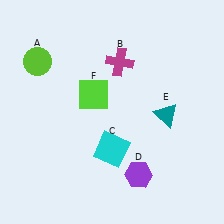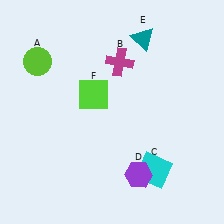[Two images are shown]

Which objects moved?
The objects that moved are: the cyan square (C), the teal triangle (E).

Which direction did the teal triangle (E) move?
The teal triangle (E) moved up.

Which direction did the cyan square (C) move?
The cyan square (C) moved right.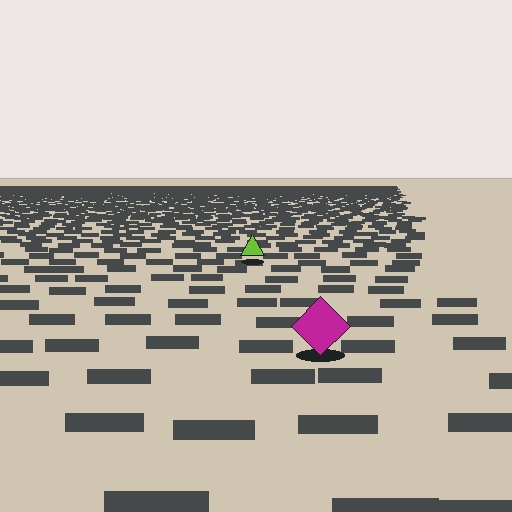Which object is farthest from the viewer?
The lime triangle is farthest from the viewer. It appears smaller and the ground texture around it is denser.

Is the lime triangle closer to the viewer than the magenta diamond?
No. The magenta diamond is closer — you can tell from the texture gradient: the ground texture is coarser near it.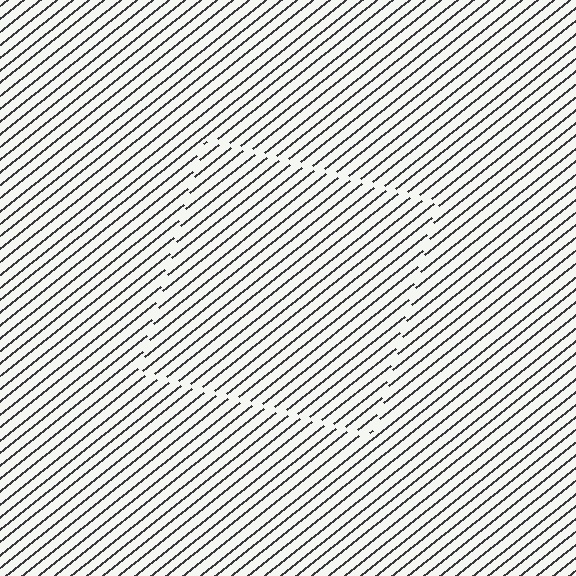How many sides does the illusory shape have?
4 sides — the line-ends trace a square.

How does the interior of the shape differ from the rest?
The interior of the shape contains the same grating, shifted by half a period — the contour is defined by the phase discontinuity where line-ends from the inner and outer gratings abut.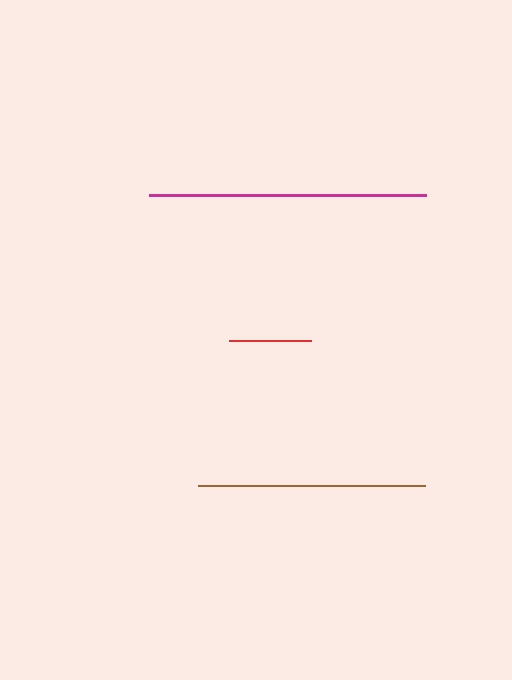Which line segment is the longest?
The magenta line is the longest at approximately 278 pixels.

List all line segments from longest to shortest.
From longest to shortest: magenta, brown, red.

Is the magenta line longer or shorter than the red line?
The magenta line is longer than the red line.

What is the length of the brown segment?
The brown segment is approximately 227 pixels long.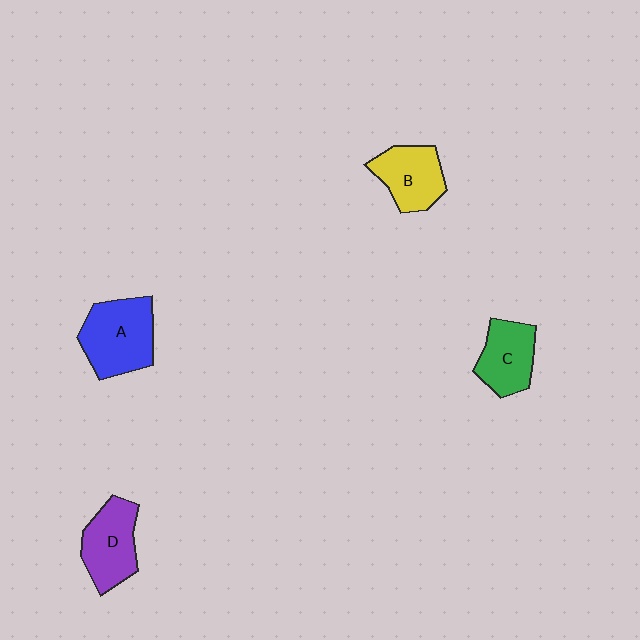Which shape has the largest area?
Shape A (blue).